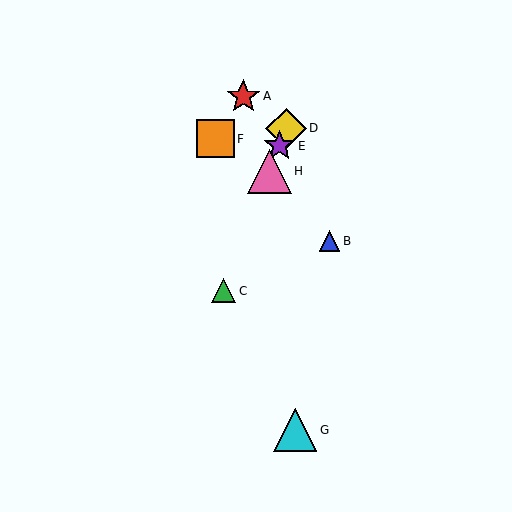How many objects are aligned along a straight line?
4 objects (C, D, E, H) are aligned along a straight line.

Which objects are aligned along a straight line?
Objects C, D, E, H are aligned along a straight line.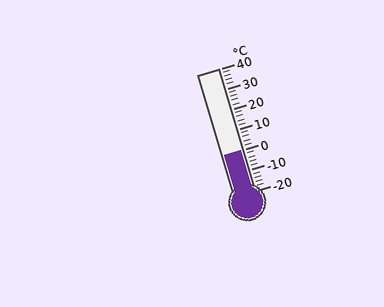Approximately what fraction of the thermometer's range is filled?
The thermometer is filled to approximately 35% of its range.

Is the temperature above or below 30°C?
The temperature is below 30°C.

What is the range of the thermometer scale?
The thermometer scale ranges from -20°C to 40°C.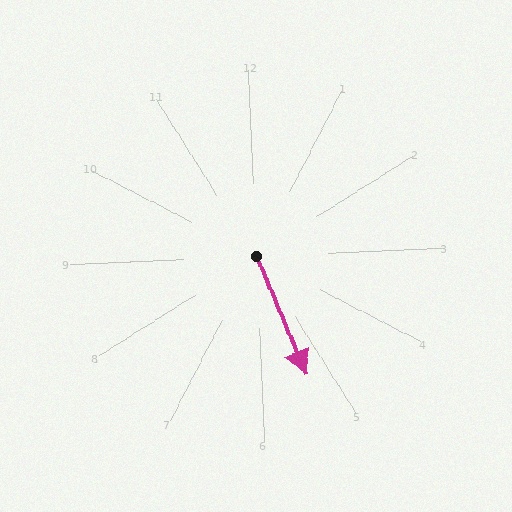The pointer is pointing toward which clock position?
Roughly 5 o'clock.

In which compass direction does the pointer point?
South.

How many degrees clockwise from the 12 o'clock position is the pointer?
Approximately 159 degrees.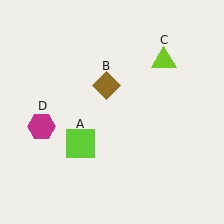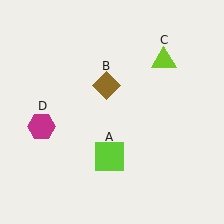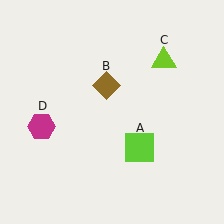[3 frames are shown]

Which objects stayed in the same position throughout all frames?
Brown diamond (object B) and lime triangle (object C) and magenta hexagon (object D) remained stationary.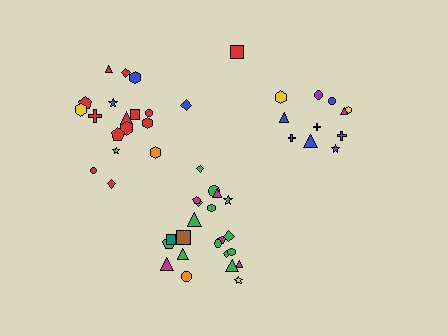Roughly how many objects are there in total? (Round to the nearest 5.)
Roughly 50 objects in total.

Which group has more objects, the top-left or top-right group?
The top-left group.